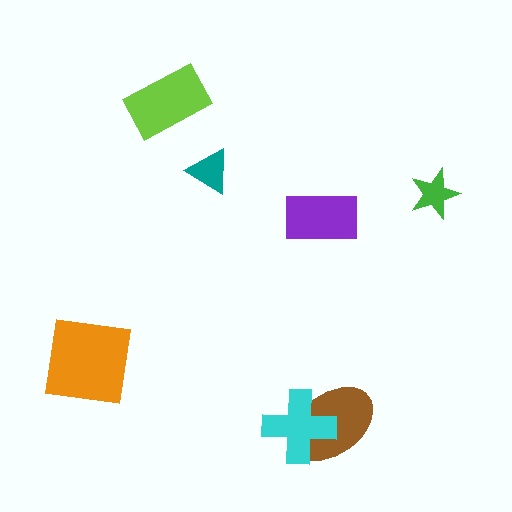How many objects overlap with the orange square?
0 objects overlap with the orange square.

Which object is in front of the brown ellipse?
The cyan cross is in front of the brown ellipse.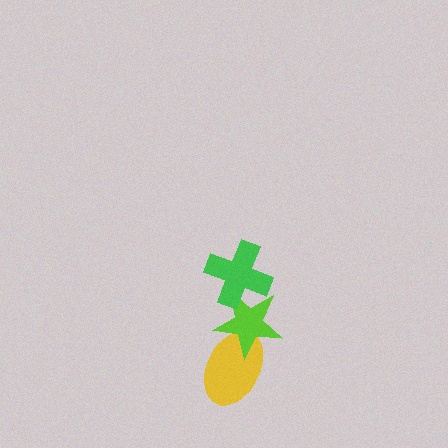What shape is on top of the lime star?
The green cross is on top of the lime star.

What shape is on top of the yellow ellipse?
The lime star is on top of the yellow ellipse.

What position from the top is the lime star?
The lime star is 2nd from the top.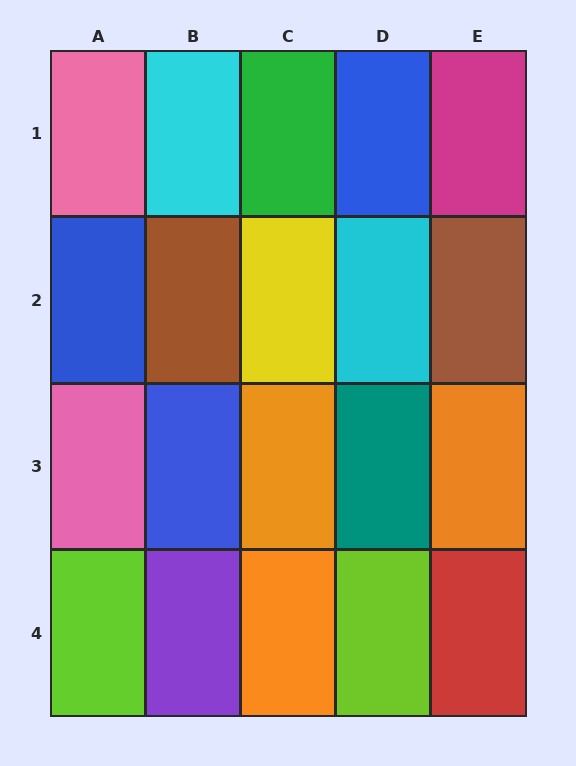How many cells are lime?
2 cells are lime.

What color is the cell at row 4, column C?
Orange.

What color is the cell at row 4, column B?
Purple.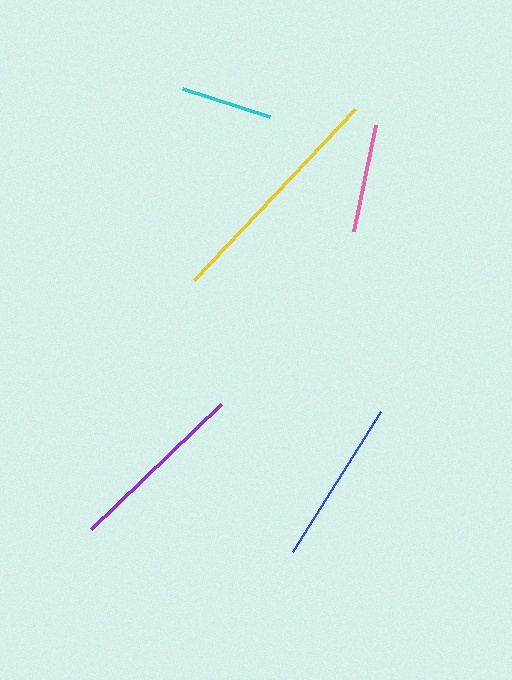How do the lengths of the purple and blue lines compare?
The purple and blue lines are approximately the same length.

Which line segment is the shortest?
The cyan line is the shortest at approximately 92 pixels.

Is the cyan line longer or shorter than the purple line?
The purple line is longer than the cyan line.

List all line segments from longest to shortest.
From longest to shortest: yellow, purple, blue, pink, cyan.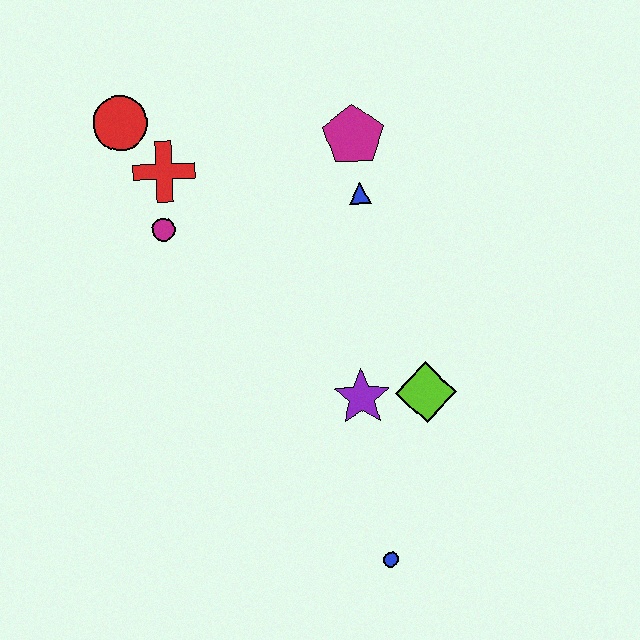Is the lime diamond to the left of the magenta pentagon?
No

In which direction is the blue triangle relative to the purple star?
The blue triangle is above the purple star.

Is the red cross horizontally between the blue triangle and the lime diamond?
No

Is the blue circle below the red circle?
Yes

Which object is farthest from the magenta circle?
The blue circle is farthest from the magenta circle.